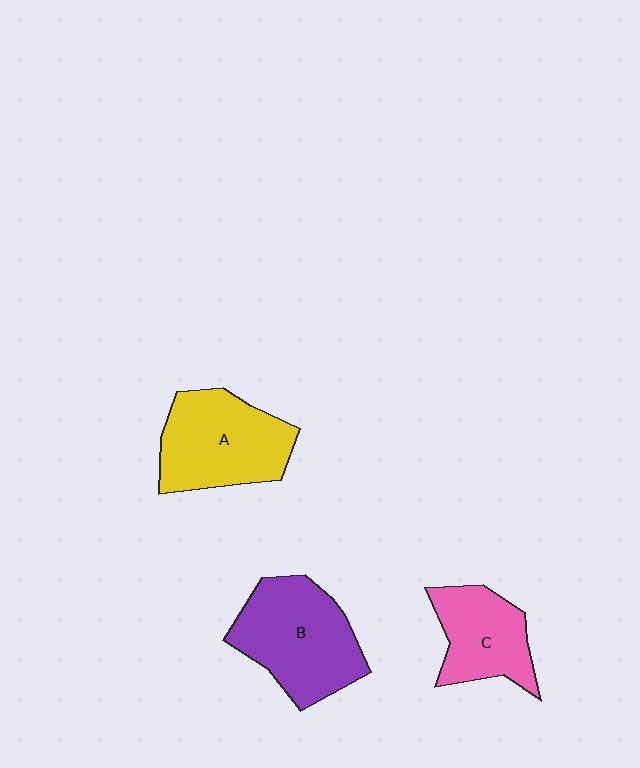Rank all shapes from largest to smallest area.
From largest to smallest: B (purple), A (yellow), C (pink).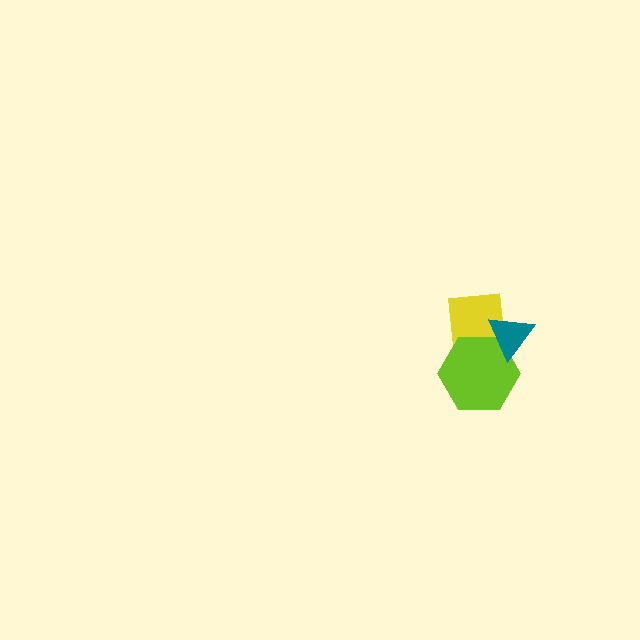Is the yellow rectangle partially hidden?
Yes, it is partially covered by another shape.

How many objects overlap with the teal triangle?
2 objects overlap with the teal triangle.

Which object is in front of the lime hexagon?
The teal triangle is in front of the lime hexagon.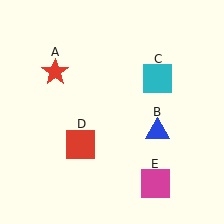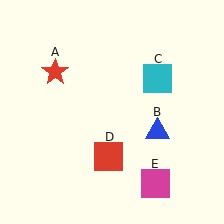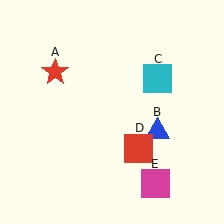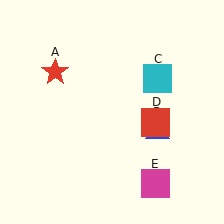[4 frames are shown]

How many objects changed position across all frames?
1 object changed position: red square (object D).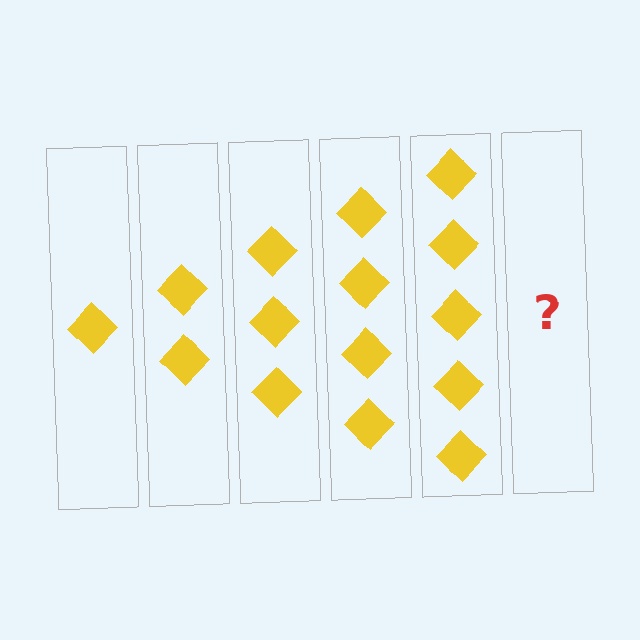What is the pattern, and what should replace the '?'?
The pattern is that each step adds one more diamond. The '?' should be 6 diamonds.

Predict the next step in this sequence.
The next step is 6 diamonds.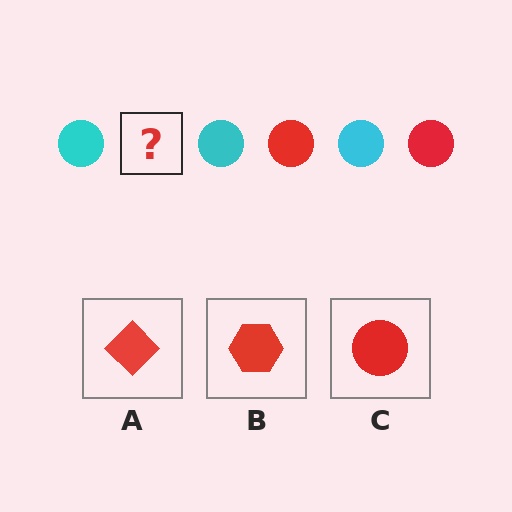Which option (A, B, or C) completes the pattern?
C.